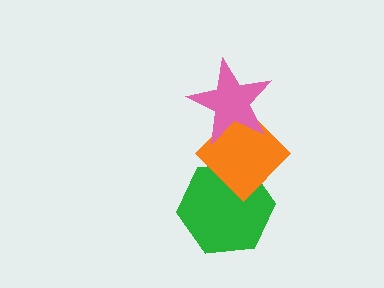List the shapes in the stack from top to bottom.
From top to bottom: the pink star, the orange diamond, the green hexagon.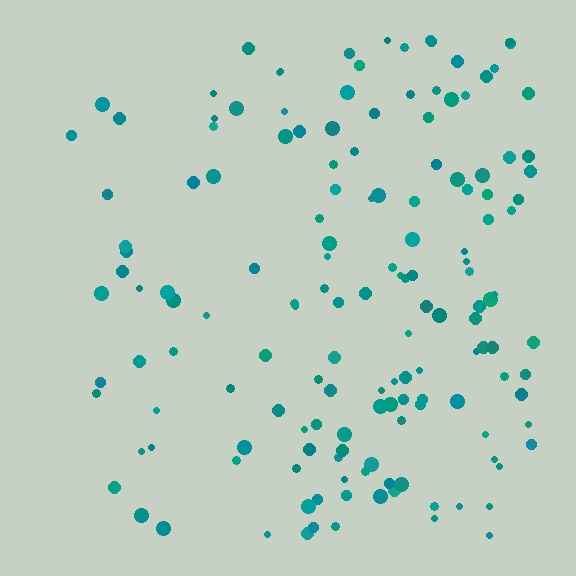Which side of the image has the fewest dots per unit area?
The left.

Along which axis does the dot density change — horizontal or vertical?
Horizontal.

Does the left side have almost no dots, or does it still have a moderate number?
Still a moderate number, just noticeably fewer than the right.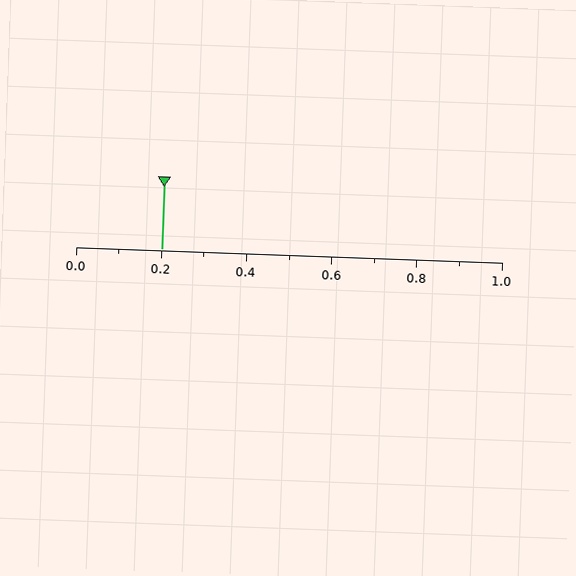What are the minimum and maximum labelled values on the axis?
The axis runs from 0.0 to 1.0.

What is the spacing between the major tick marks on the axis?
The major ticks are spaced 0.2 apart.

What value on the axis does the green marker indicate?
The marker indicates approximately 0.2.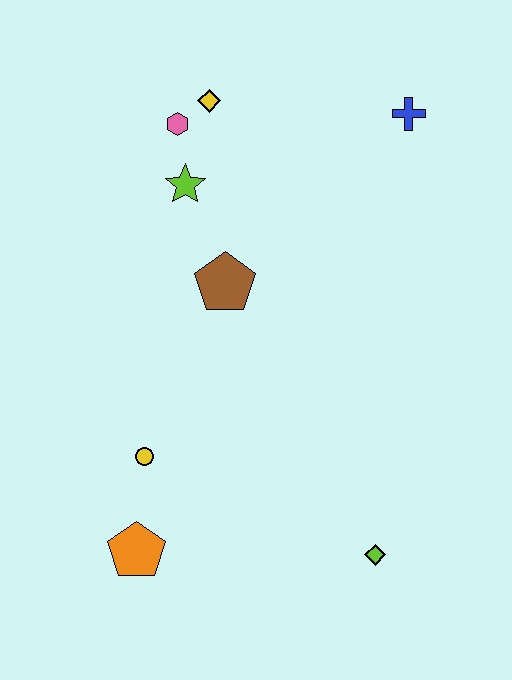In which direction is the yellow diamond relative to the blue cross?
The yellow diamond is to the left of the blue cross.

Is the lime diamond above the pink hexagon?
No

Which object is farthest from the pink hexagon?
The lime diamond is farthest from the pink hexagon.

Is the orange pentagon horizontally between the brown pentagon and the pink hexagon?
No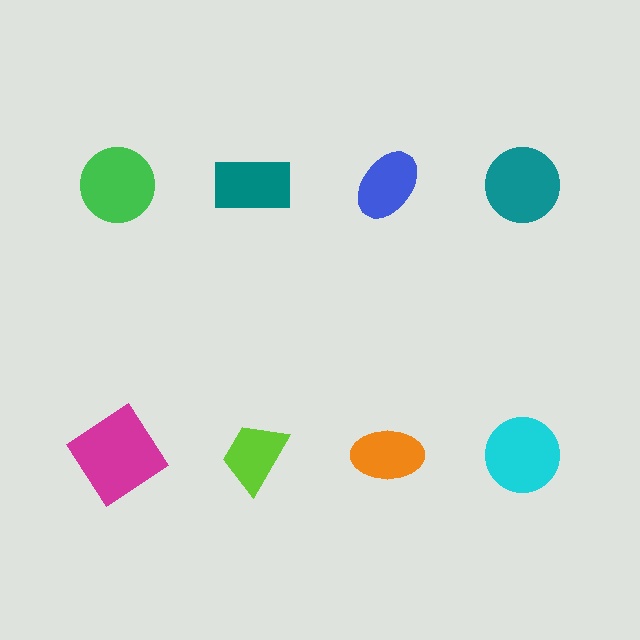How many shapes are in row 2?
4 shapes.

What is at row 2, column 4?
A cyan circle.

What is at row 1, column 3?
A blue ellipse.